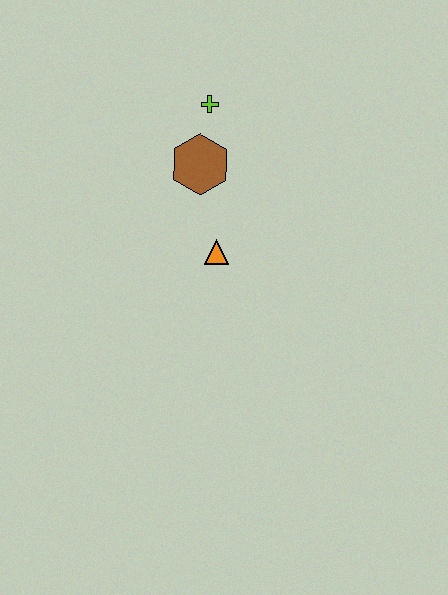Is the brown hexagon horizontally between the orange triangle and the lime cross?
No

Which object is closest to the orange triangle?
The brown hexagon is closest to the orange triangle.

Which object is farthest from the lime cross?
The orange triangle is farthest from the lime cross.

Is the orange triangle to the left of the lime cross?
No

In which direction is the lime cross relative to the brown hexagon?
The lime cross is above the brown hexagon.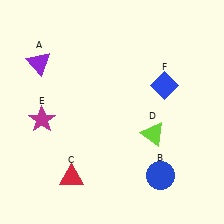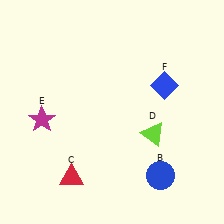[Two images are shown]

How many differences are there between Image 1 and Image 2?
There is 1 difference between the two images.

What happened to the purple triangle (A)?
The purple triangle (A) was removed in Image 2. It was in the top-left area of Image 1.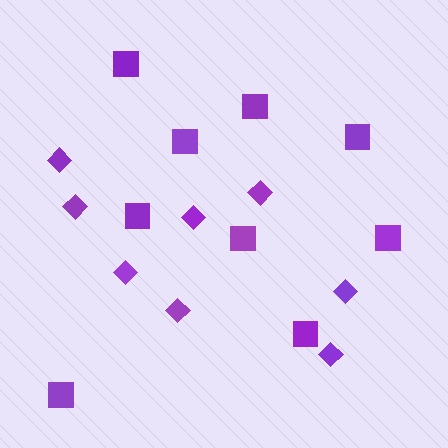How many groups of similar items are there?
There are 2 groups: one group of diamonds (8) and one group of squares (9).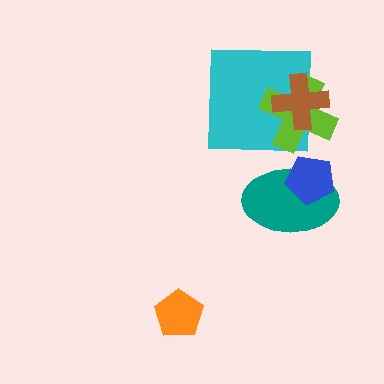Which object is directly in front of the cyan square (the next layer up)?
The lime cross is directly in front of the cyan square.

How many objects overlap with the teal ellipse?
1 object overlaps with the teal ellipse.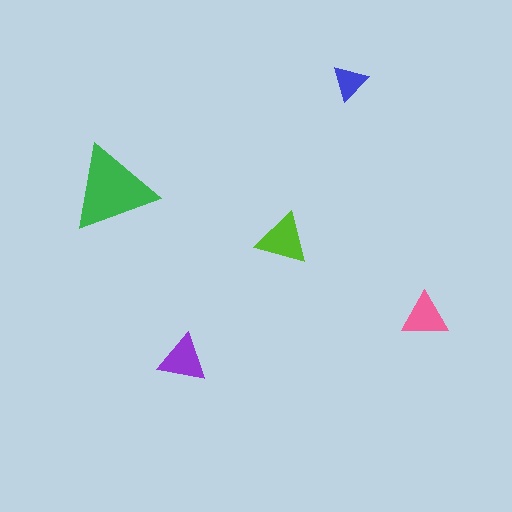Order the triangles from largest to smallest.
the green one, the lime one, the purple one, the pink one, the blue one.